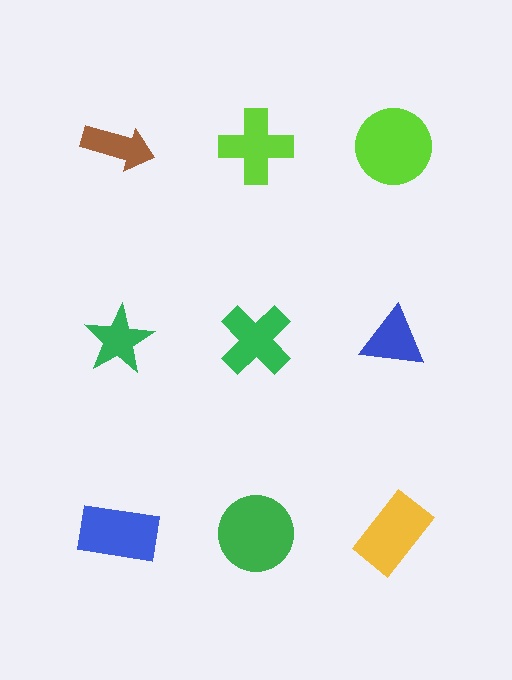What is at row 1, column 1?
A brown arrow.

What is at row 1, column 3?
A lime circle.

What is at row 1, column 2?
A lime cross.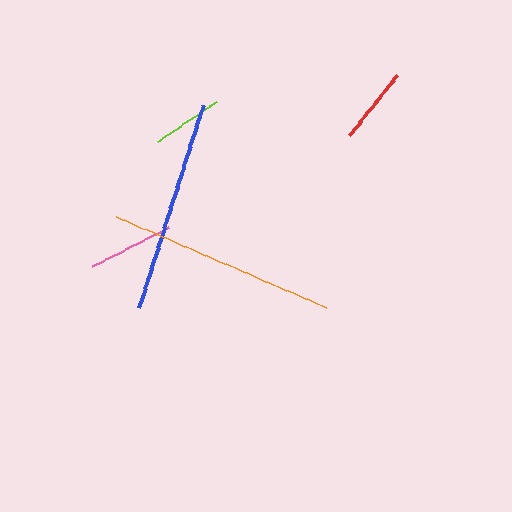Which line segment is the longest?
The orange line is the longest at approximately 228 pixels.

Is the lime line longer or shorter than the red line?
The red line is longer than the lime line.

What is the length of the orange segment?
The orange segment is approximately 228 pixels long.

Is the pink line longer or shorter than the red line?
The pink line is longer than the red line.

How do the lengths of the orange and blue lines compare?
The orange and blue lines are approximately the same length.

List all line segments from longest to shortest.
From longest to shortest: orange, blue, pink, red, lime.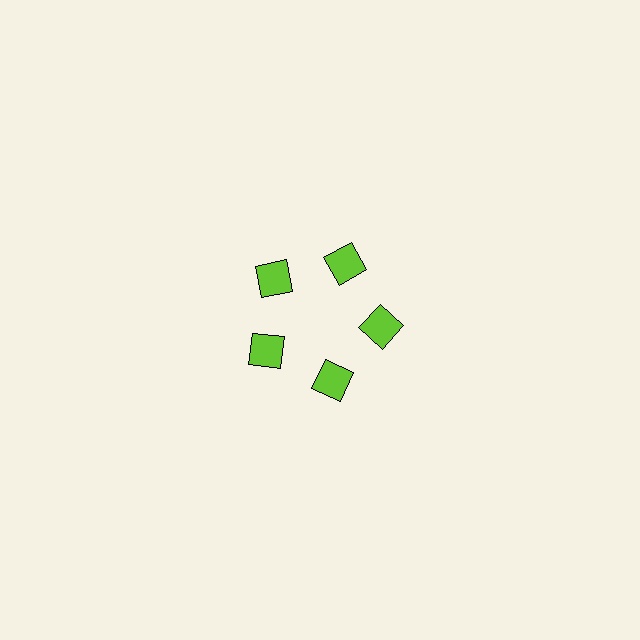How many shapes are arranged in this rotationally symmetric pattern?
There are 5 shapes, arranged in 5 groups of 1.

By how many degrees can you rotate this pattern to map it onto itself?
The pattern maps onto itself every 72 degrees of rotation.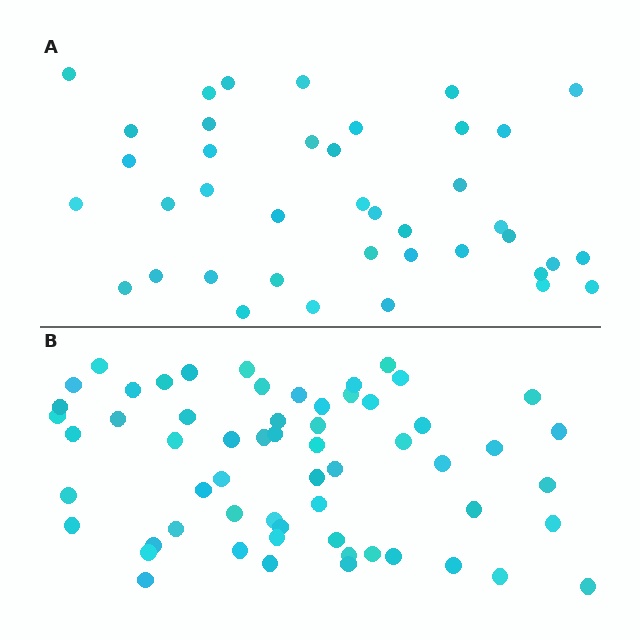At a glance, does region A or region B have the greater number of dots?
Region B (the bottom region) has more dots.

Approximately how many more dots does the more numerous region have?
Region B has approximately 20 more dots than region A.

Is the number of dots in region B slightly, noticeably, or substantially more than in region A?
Region B has substantially more. The ratio is roughly 1.5 to 1.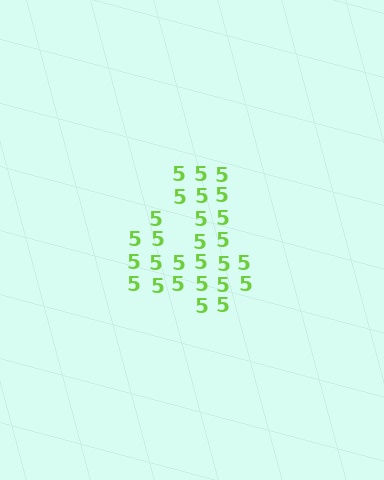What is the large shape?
The large shape is the digit 4.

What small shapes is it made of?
It is made of small digit 5's.